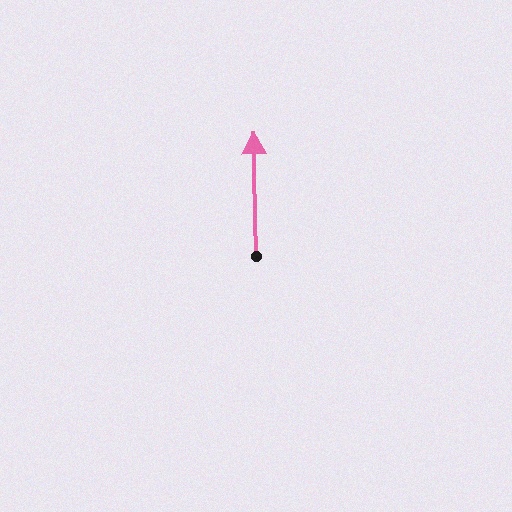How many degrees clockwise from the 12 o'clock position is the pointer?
Approximately 359 degrees.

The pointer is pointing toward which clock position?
Roughly 12 o'clock.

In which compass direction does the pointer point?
North.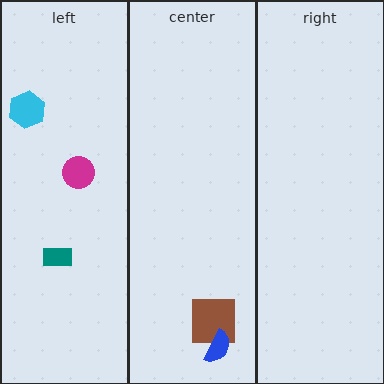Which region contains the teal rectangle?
The left region.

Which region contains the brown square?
The center region.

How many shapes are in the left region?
3.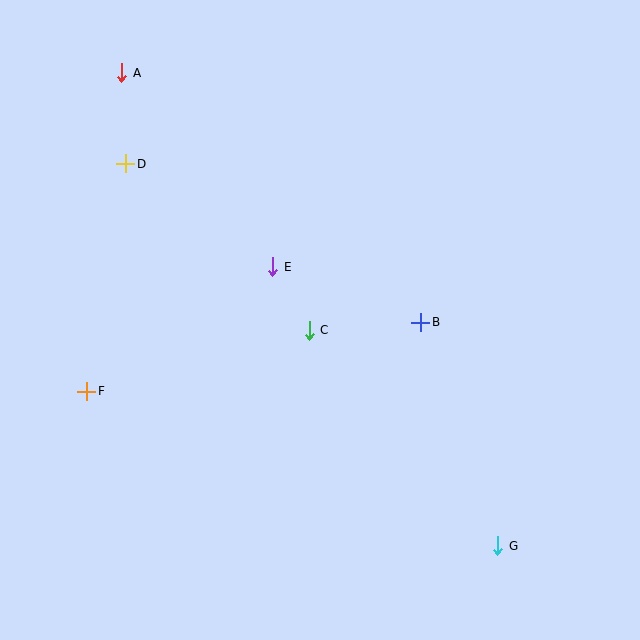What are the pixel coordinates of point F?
Point F is at (87, 392).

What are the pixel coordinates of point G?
Point G is at (498, 546).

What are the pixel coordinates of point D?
Point D is at (126, 164).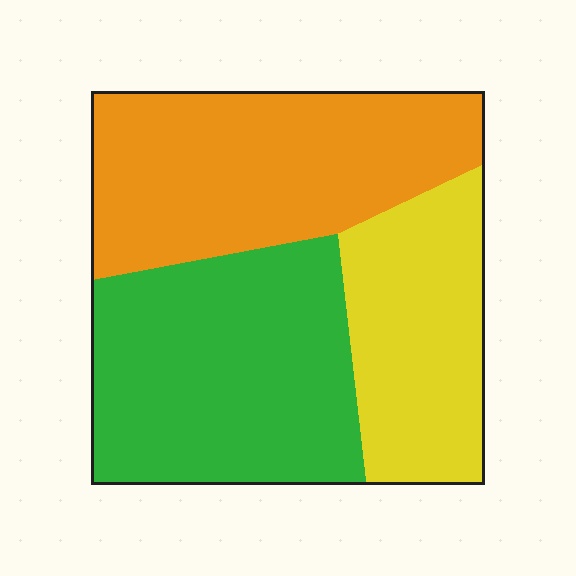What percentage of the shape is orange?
Orange takes up about three eighths (3/8) of the shape.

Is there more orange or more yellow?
Orange.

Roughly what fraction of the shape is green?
Green takes up about three eighths (3/8) of the shape.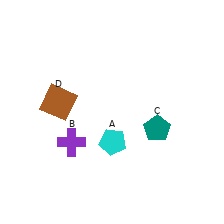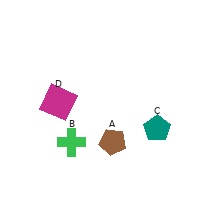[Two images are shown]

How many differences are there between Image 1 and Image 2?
There are 3 differences between the two images.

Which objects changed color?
A changed from cyan to brown. B changed from purple to green. D changed from brown to magenta.